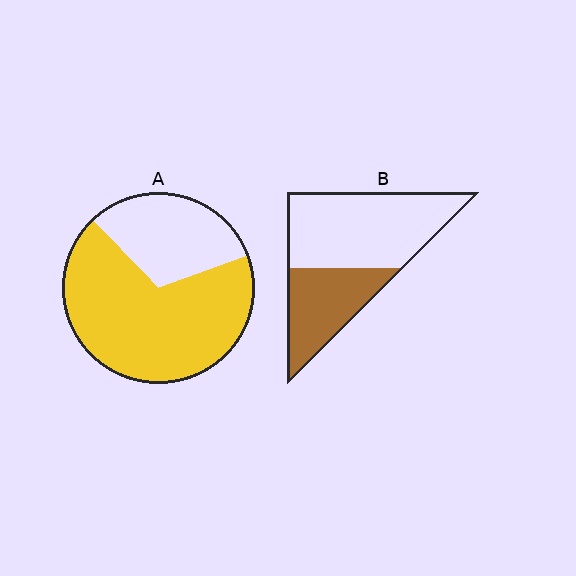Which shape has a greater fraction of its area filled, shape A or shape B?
Shape A.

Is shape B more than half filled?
No.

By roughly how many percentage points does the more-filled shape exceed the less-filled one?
By roughly 30 percentage points (A over B).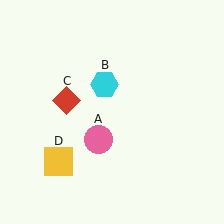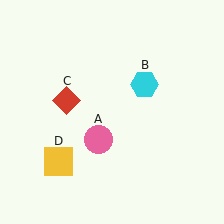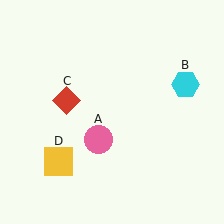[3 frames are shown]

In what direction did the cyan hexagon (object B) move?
The cyan hexagon (object B) moved right.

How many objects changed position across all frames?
1 object changed position: cyan hexagon (object B).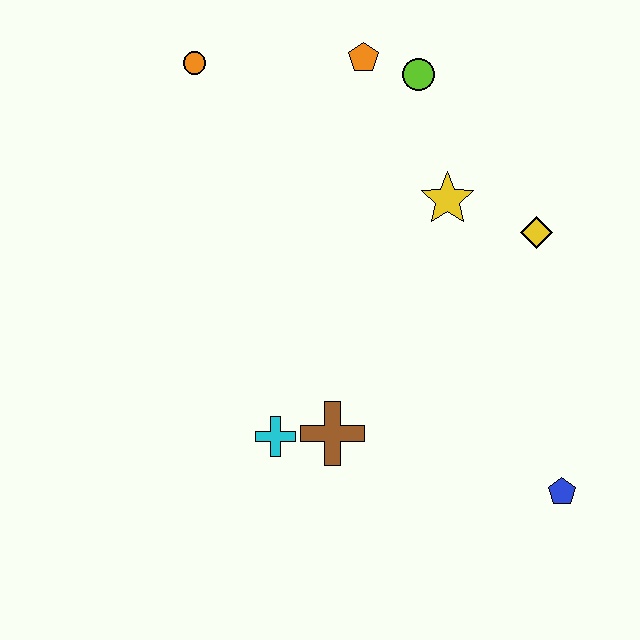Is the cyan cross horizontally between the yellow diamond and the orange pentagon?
No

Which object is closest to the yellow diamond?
The yellow star is closest to the yellow diamond.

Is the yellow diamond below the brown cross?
No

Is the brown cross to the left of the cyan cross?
No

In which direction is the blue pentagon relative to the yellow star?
The blue pentagon is below the yellow star.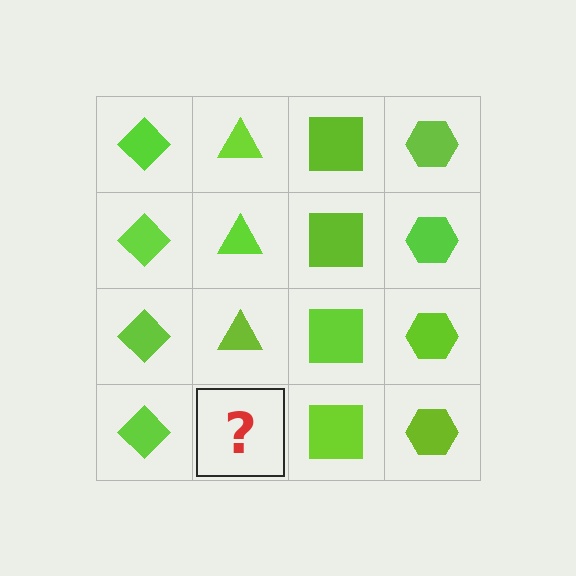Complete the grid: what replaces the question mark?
The question mark should be replaced with a lime triangle.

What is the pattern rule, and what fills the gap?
The rule is that each column has a consistent shape. The gap should be filled with a lime triangle.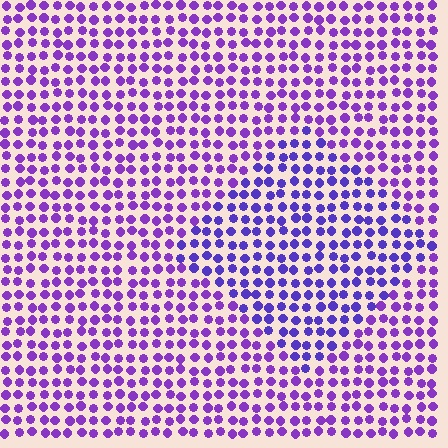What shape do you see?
I see a diamond.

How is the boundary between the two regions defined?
The boundary is defined purely by a slight shift in hue (about 23 degrees). Spacing, size, and orientation are identical on both sides.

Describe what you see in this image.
The image is filled with small purple elements in a uniform arrangement. A diamond-shaped region is visible where the elements are tinted to a slightly different hue, forming a subtle color boundary.